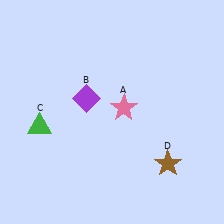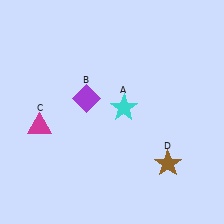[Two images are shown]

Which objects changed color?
A changed from pink to cyan. C changed from green to magenta.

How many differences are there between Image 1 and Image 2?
There are 2 differences between the two images.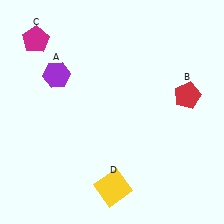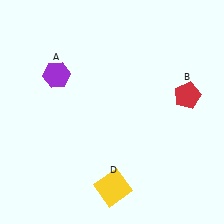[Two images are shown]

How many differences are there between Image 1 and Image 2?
There is 1 difference between the two images.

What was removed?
The magenta pentagon (C) was removed in Image 2.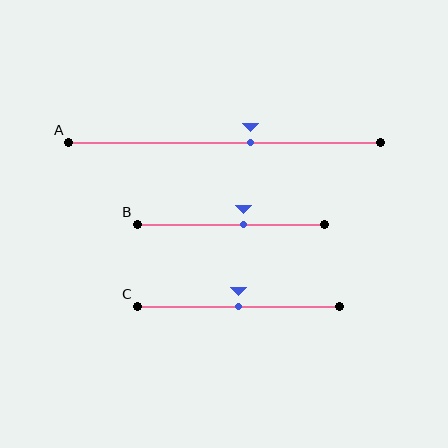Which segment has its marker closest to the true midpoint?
Segment C has its marker closest to the true midpoint.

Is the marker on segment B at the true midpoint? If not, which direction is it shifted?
No, the marker on segment B is shifted to the right by about 7% of the segment length.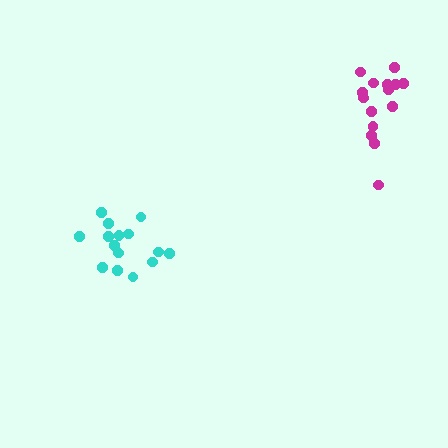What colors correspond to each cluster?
The clusters are colored: cyan, magenta.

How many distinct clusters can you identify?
There are 2 distinct clusters.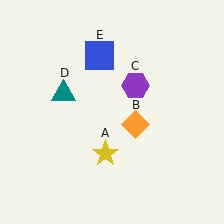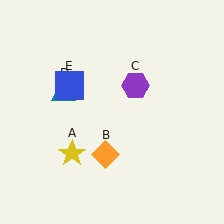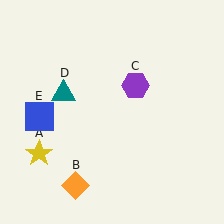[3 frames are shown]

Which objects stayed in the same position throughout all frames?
Purple hexagon (object C) and teal triangle (object D) remained stationary.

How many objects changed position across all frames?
3 objects changed position: yellow star (object A), orange diamond (object B), blue square (object E).